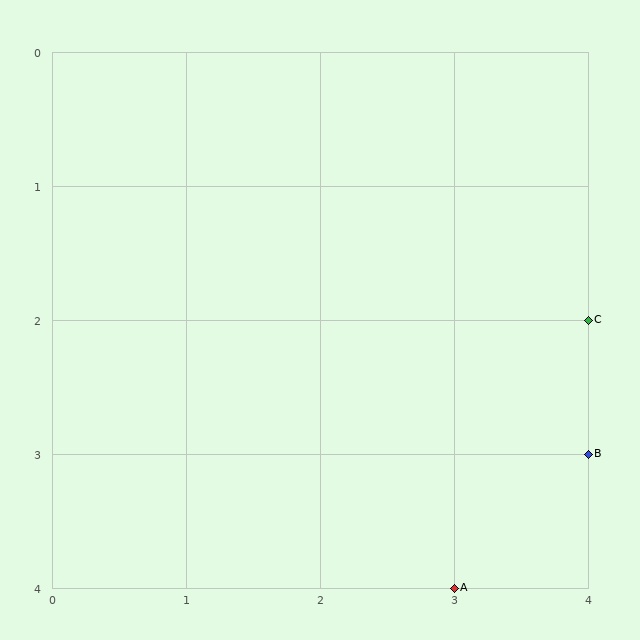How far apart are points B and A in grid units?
Points B and A are 1 column and 1 row apart (about 1.4 grid units diagonally).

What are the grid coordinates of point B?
Point B is at grid coordinates (4, 3).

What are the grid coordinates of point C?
Point C is at grid coordinates (4, 2).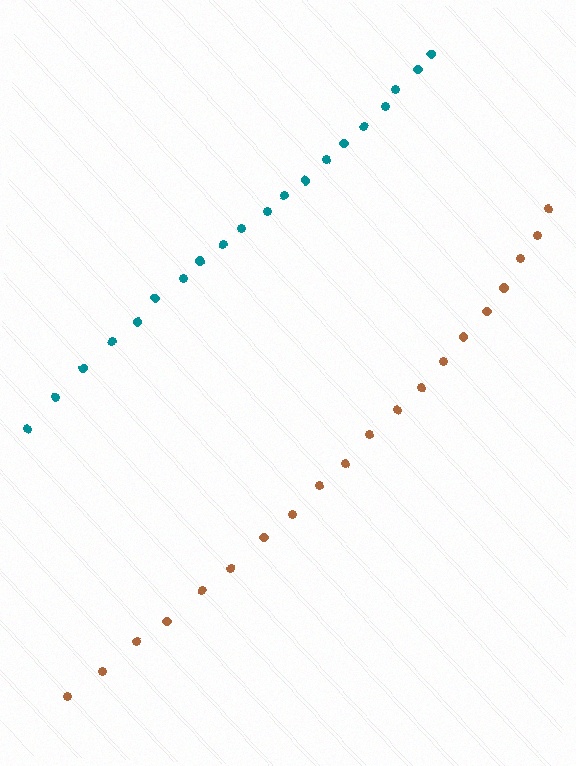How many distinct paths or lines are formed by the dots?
There are 2 distinct paths.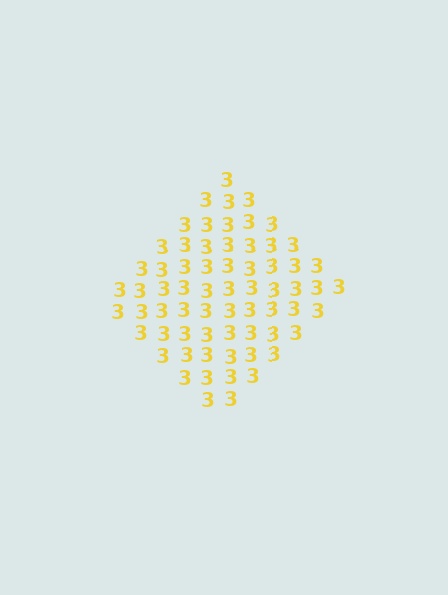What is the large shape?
The large shape is a diamond.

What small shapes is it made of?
It is made of small digit 3's.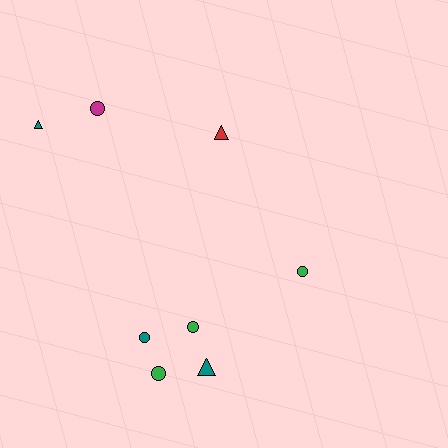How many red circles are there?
There are no red circles.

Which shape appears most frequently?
Circle, with 5 objects.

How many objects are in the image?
There are 8 objects.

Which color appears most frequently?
Teal, with 3 objects.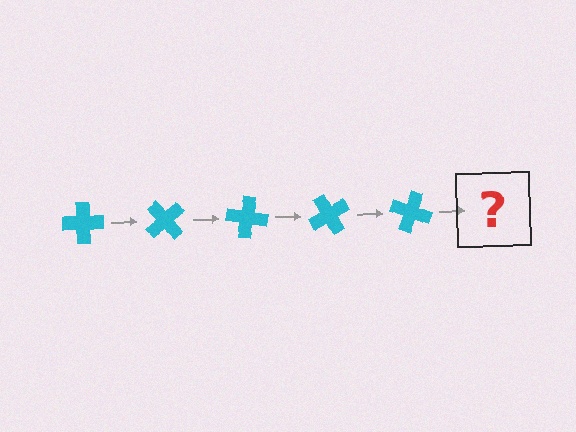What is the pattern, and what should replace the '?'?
The pattern is that the cross rotates 50 degrees each step. The '?' should be a cyan cross rotated 250 degrees.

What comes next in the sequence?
The next element should be a cyan cross rotated 250 degrees.